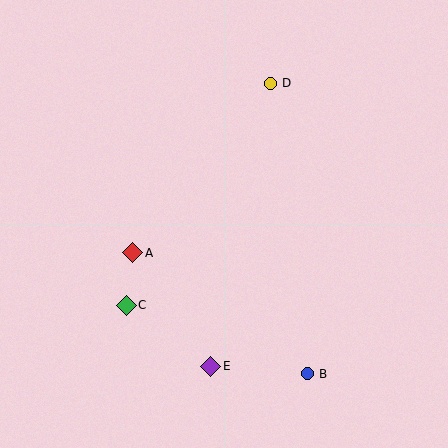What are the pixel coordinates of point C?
Point C is at (126, 305).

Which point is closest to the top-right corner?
Point D is closest to the top-right corner.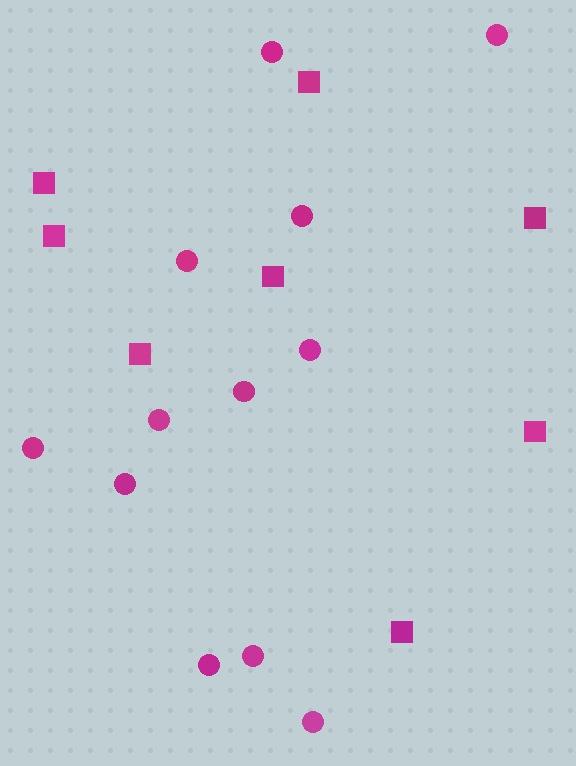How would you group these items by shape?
There are 2 groups: one group of circles (12) and one group of squares (8).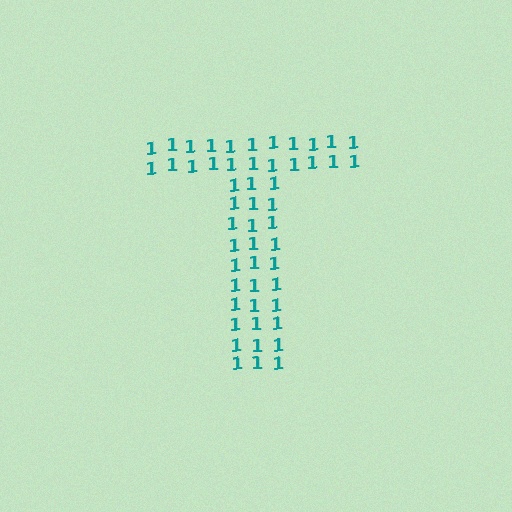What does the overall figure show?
The overall figure shows the letter T.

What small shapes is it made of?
It is made of small digit 1's.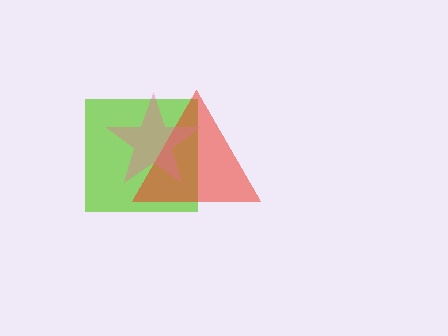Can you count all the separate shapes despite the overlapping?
Yes, there are 3 separate shapes.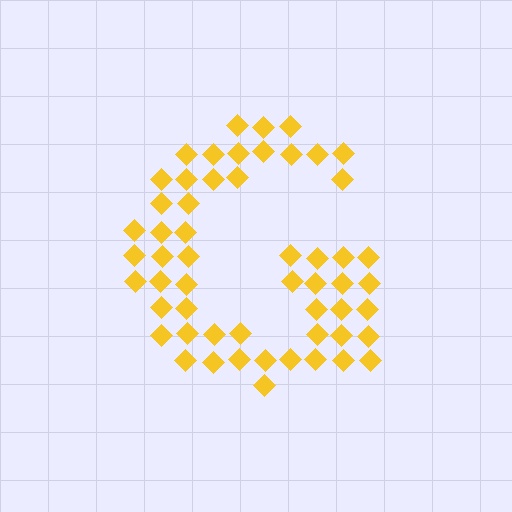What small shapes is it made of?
It is made of small diamonds.